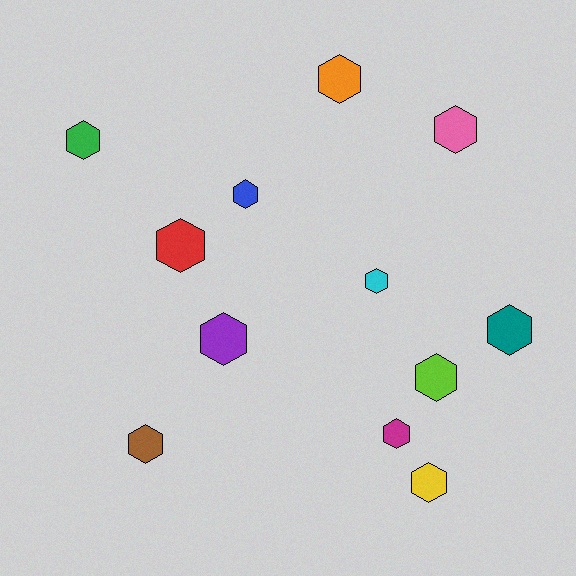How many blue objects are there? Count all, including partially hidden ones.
There is 1 blue object.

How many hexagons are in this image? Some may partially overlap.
There are 12 hexagons.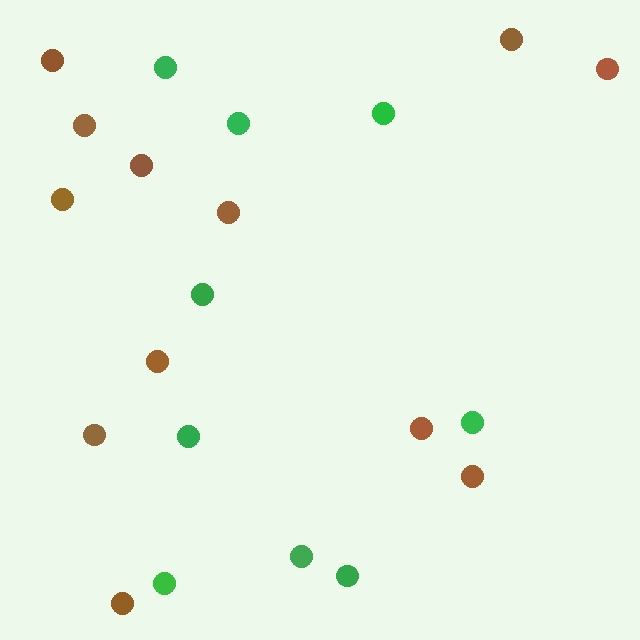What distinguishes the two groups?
There are 2 groups: one group of brown circles (12) and one group of green circles (9).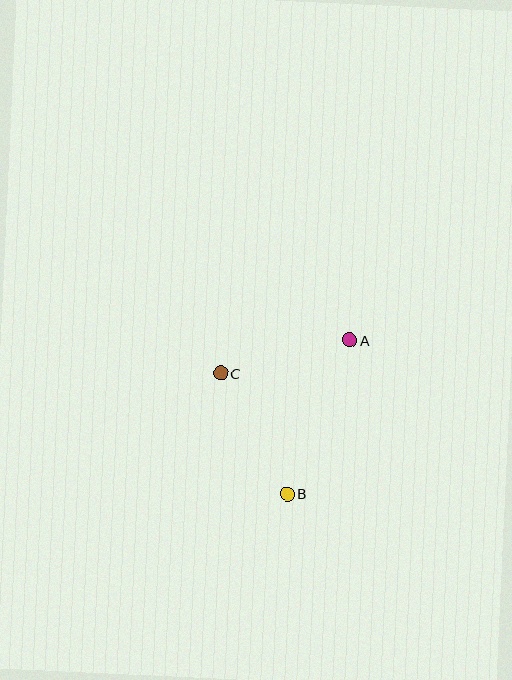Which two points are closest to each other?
Points A and C are closest to each other.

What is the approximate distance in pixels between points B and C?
The distance between B and C is approximately 138 pixels.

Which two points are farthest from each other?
Points A and B are farthest from each other.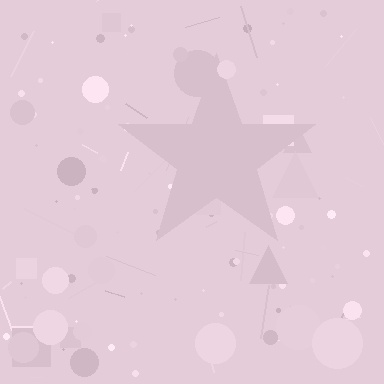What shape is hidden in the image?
A star is hidden in the image.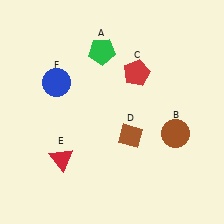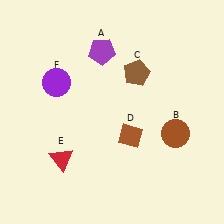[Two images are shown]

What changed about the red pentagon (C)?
In Image 1, C is red. In Image 2, it changed to brown.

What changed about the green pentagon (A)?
In Image 1, A is green. In Image 2, it changed to purple.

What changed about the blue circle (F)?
In Image 1, F is blue. In Image 2, it changed to purple.